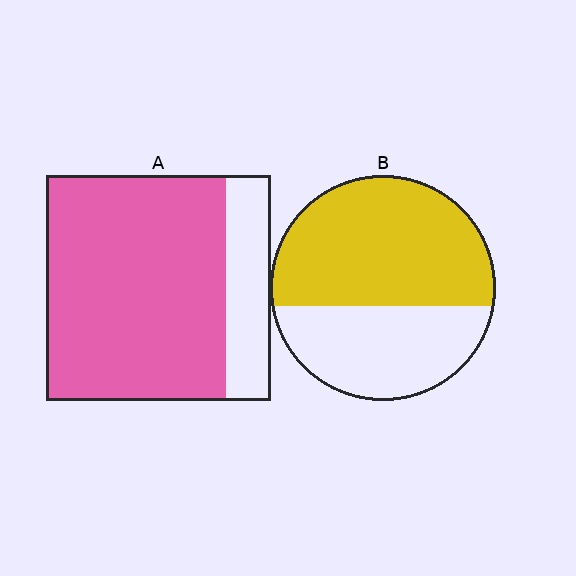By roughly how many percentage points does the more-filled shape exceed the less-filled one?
By roughly 20 percentage points (A over B).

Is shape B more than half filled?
Yes.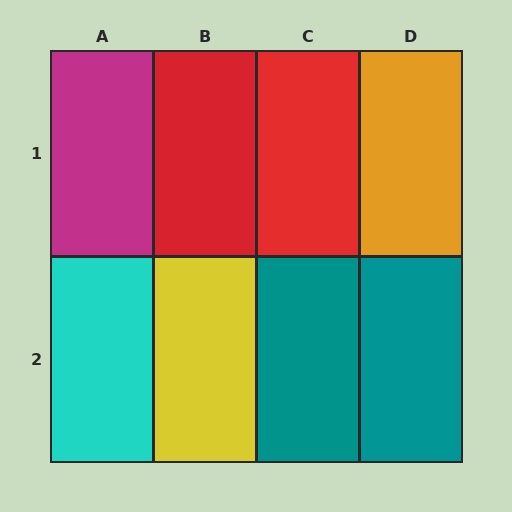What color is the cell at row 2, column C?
Teal.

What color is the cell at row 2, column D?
Teal.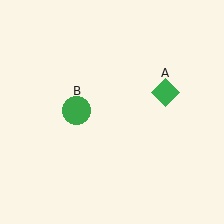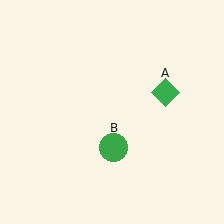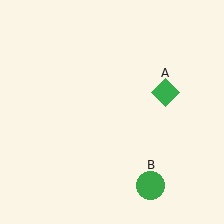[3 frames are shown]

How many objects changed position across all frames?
1 object changed position: green circle (object B).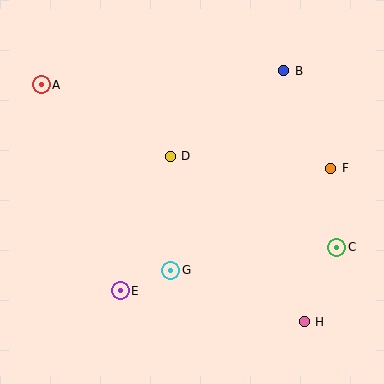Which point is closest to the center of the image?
Point D at (170, 156) is closest to the center.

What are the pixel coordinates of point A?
Point A is at (41, 85).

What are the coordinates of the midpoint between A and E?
The midpoint between A and E is at (81, 188).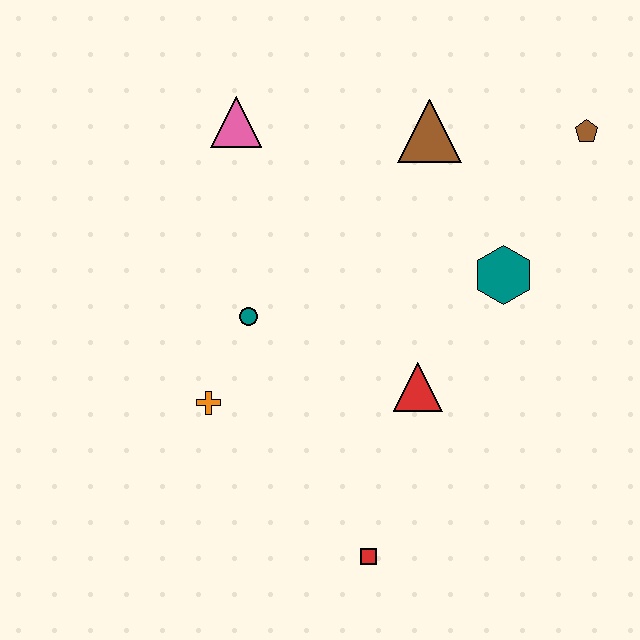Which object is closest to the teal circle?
The orange cross is closest to the teal circle.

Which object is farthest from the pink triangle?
The red square is farthest from the pink triangle.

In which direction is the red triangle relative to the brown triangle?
The red triangle is below the brown triangle.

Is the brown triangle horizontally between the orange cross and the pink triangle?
No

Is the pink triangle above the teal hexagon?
Yes